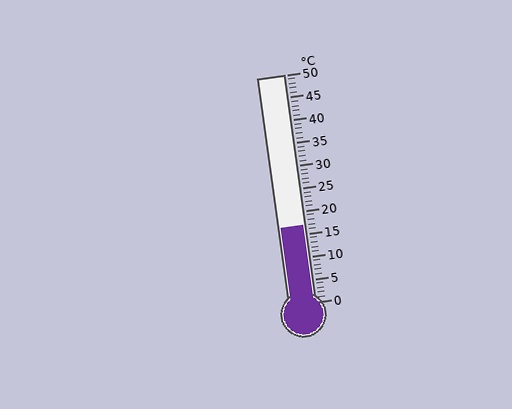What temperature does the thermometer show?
The thermometer shows approximately 17°C.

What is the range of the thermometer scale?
The thermometer scale ranges from 0°C to 50°C.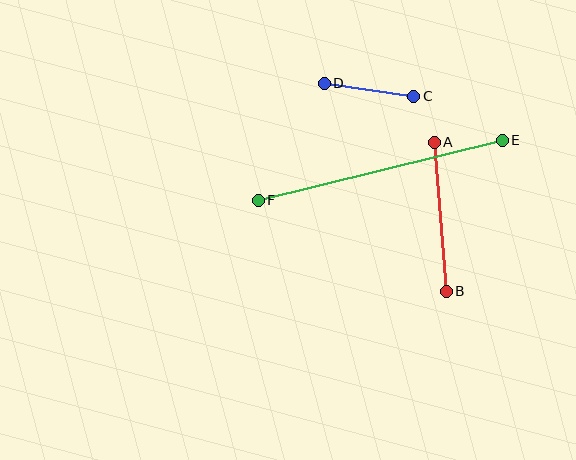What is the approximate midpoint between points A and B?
The midpoint is at approximately (440, 217) pixels.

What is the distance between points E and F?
The distance is approximately 251 pixels.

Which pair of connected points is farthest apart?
Points E and F are farthest apart.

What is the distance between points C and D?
The distance is approximately 90 pixels.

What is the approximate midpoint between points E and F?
The midpoint is at approximately (380, 170) pixels.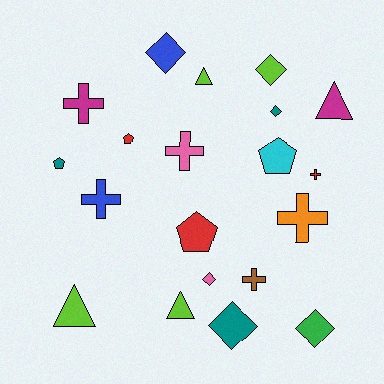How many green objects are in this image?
There is 1 green object.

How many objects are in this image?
There are 20 objects.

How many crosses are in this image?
There are 6 crosses.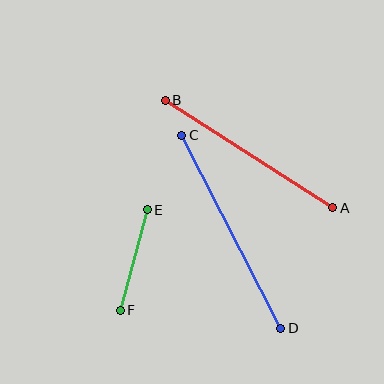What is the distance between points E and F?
The distance is approximately 104 pixels.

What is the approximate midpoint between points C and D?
The midpoint is at approximately (231, 232) pixels.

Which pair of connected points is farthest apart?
Points C and D are farthest apart.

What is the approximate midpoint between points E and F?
The midpoint is at approximately (134, 260) pixels.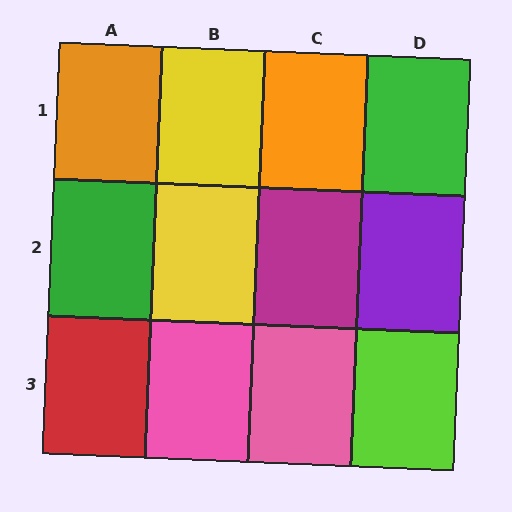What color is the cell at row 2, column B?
Yellow.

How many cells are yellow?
2 cells are yellow.